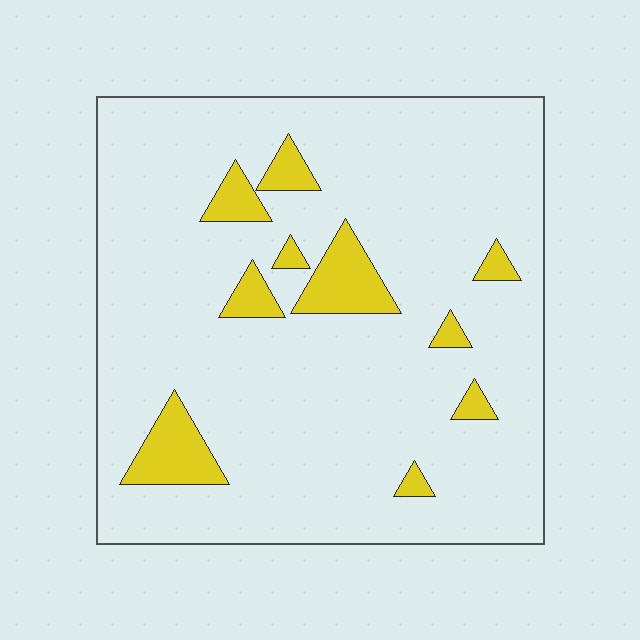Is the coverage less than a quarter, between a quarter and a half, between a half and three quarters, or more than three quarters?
Less than a quarter.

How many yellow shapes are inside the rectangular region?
10.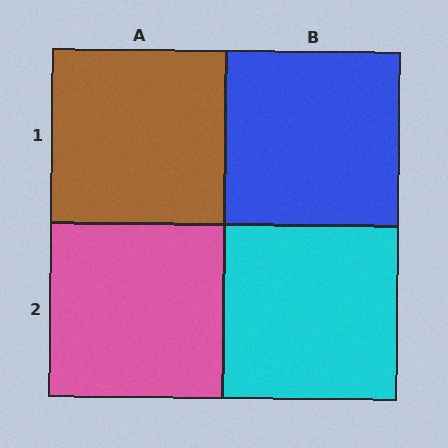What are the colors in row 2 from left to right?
Pink, cyan.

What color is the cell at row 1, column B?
Blue.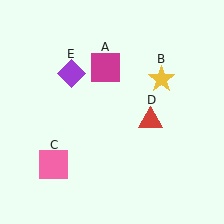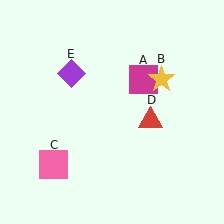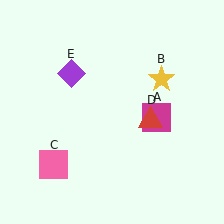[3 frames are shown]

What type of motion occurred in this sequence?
The magenta square (object A) rotated clockwise around the center of the scene.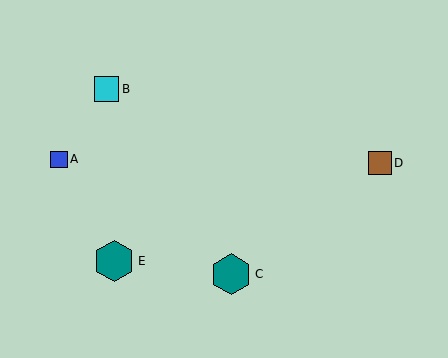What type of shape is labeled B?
Shape B is a cyan square.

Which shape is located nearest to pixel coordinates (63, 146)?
The blue square (labeled A) at (59, 159) is nearest to that location.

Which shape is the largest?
The teal hexagon (labeled C) is the largest.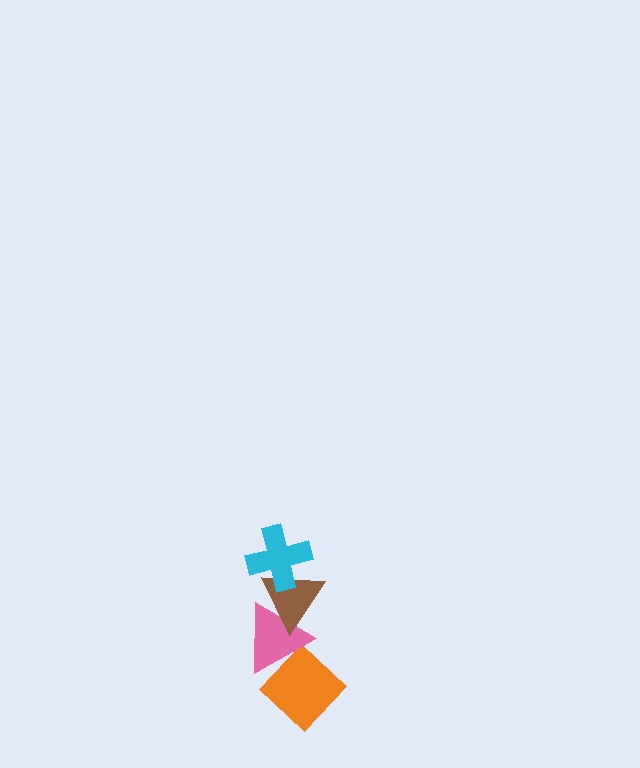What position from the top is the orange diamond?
The orange diamond is 4th from the top.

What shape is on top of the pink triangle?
The brown triangle is on top of the pink triangle.